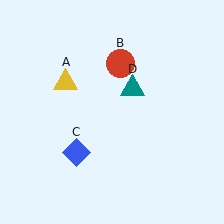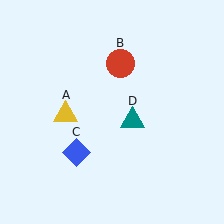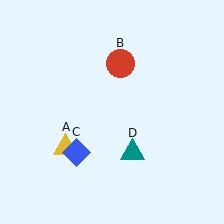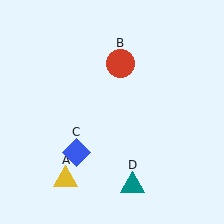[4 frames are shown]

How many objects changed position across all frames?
2 objects changed position: yellow triangle (object A), teal triangle (object D).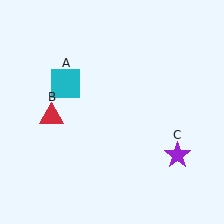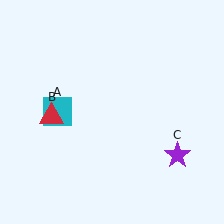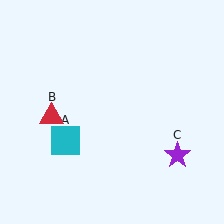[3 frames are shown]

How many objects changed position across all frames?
1 object changed position: cyan square (object A).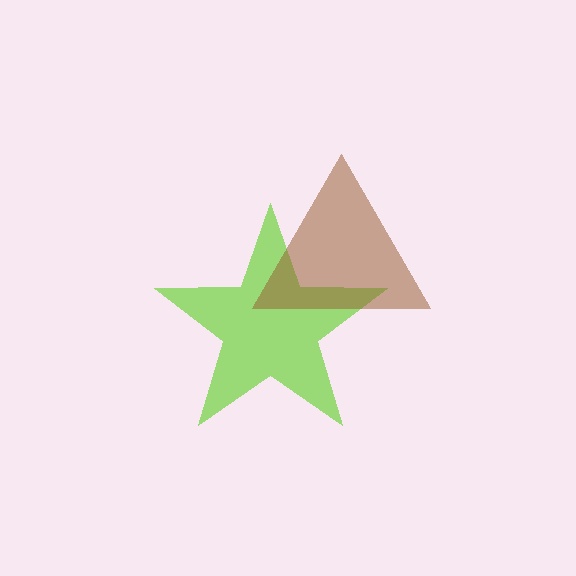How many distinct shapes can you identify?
There are 2 distinct shapes: a lime star, a brown triangle.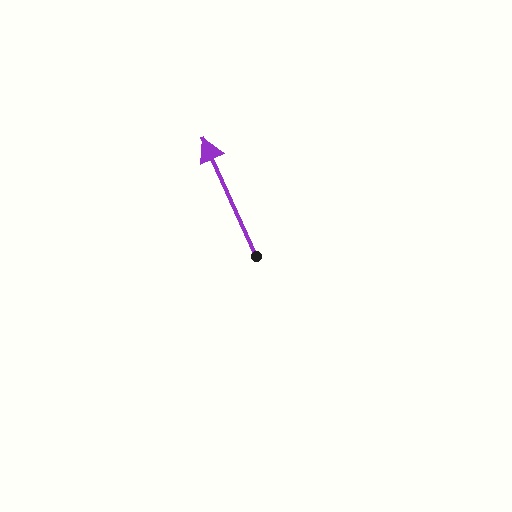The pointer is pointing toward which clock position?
Roughly 11 o'clock.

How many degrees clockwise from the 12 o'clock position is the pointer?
Approximately 336 degrees.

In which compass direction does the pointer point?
Northwest.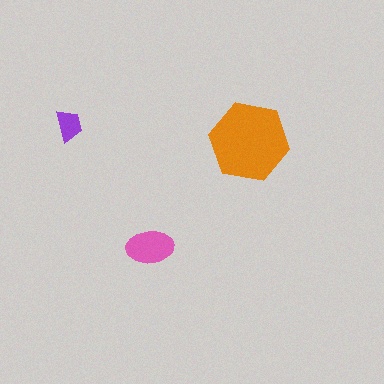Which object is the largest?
The orange hexagon.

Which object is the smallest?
The purple trapezoid.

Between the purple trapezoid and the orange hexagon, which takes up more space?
The orange hexagon.